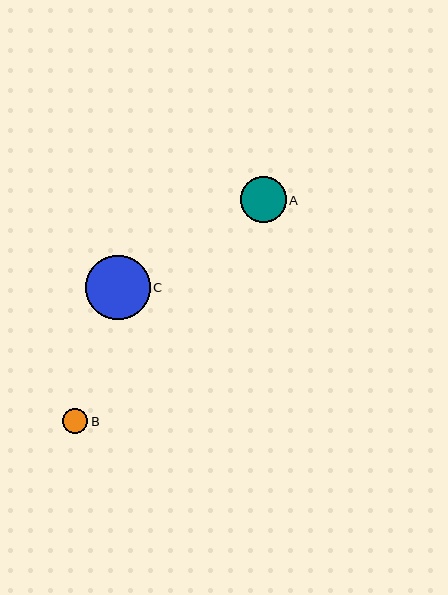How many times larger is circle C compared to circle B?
Circle C is approximately 2.6 times the size of circle B.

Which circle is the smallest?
Circle B is the smallest with a size of approximately 25 pixels.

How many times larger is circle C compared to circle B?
Circle C is approximately 2.6 times the size of circle B.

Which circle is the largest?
Circle C is the largest with a size of approximately 64 pixels.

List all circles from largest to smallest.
From largest to smallest: C, A, B.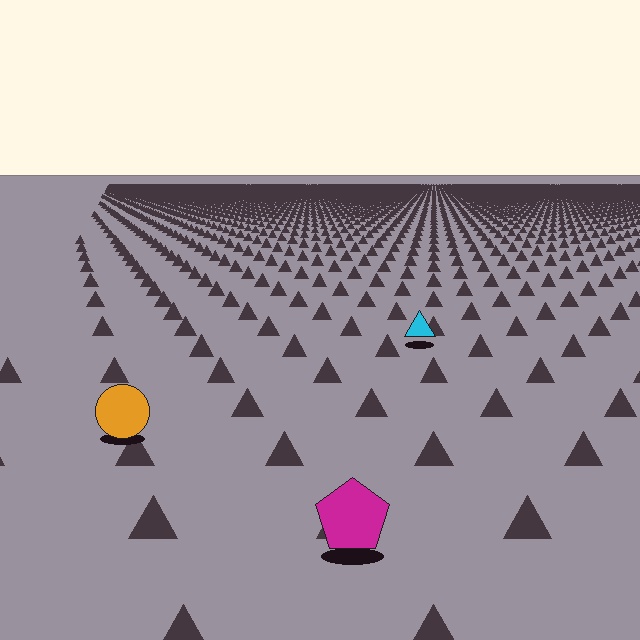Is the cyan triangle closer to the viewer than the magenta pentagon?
No. The magenta pentagon is closer — you can tell from the texture gradient: the ground texture is coarser near it.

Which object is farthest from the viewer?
The cyan triangle is farthest from the viewer. It appears smaller and the ground texture around it is denser.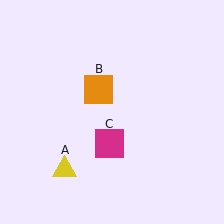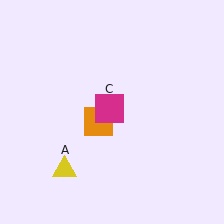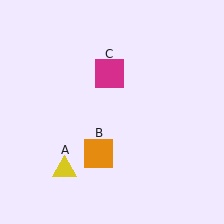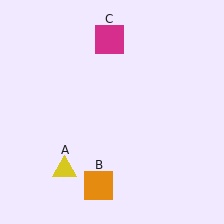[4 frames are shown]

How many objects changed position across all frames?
2 objects changed position: orange square (object B), magenta square (object C).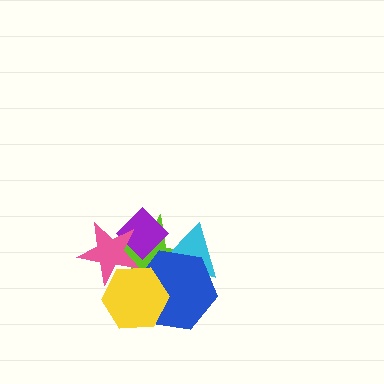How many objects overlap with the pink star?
3 objects overlap with the pink star.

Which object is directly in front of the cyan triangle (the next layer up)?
The purple diamond is directly in front of the cyan triangle.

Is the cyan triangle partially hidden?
Yes, it is partially covered by another shape.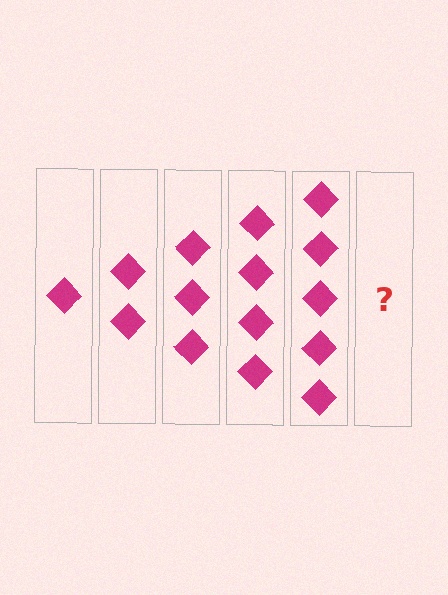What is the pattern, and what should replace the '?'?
The pattern is that each step adds one more diamond. The '?' should be 6 diamonds.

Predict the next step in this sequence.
The next step is 6 diamonds.